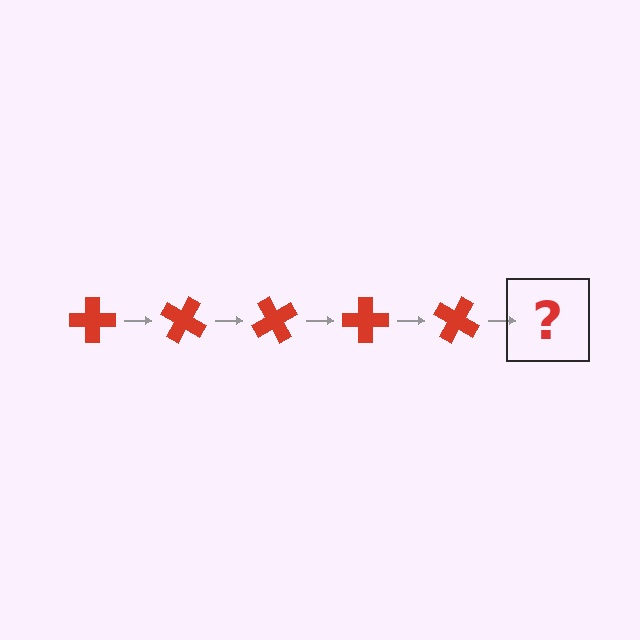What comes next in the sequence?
The next element should be a red cross rotated 150 degrees.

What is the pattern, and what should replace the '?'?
The pattern is that the cross rotates 30 degrees each step. The '?' should be a red cross rotated 150 degrees.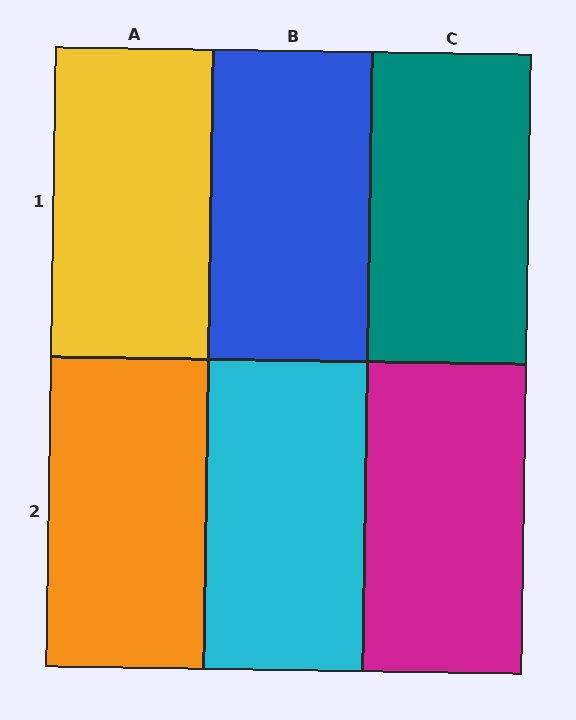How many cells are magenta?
1 cell is magenta.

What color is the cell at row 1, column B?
Blue.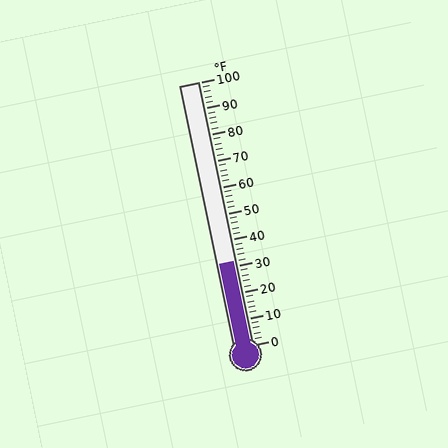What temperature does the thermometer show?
The thermometer shows approximately 32°F.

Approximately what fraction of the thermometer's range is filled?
The thermometer is filled to approximately 30% of its range.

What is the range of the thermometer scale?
The thermometer scale ranges from 0°F to 100°F.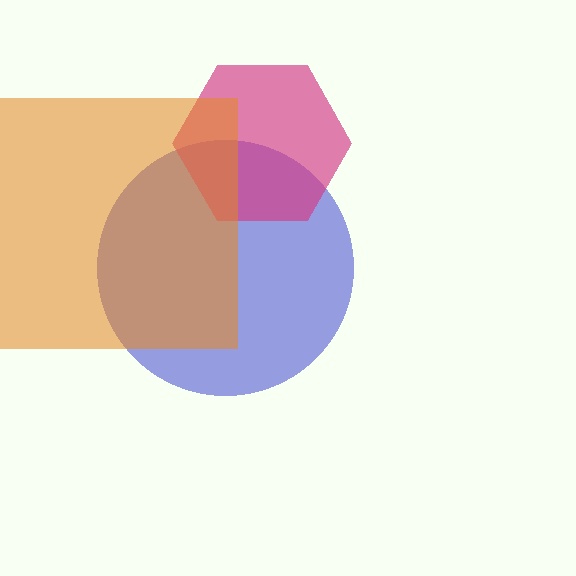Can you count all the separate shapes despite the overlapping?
Yes, there are 3 separate shapes.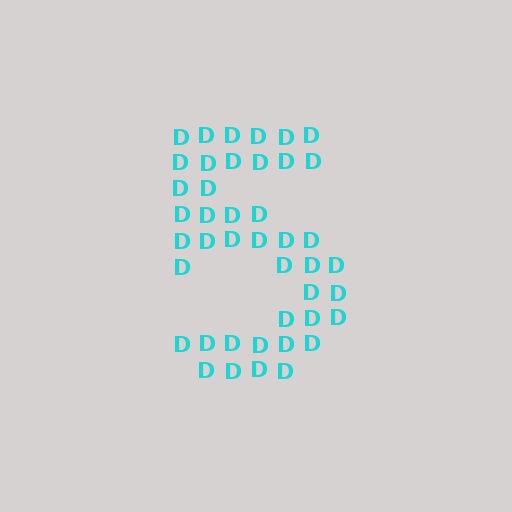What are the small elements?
The small elements are letter D's.